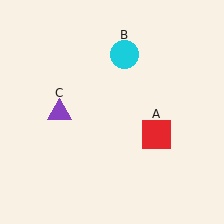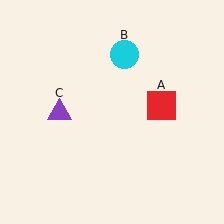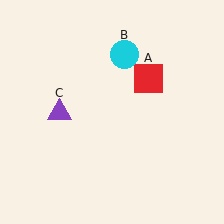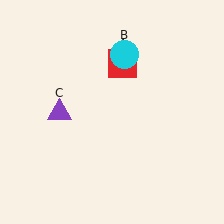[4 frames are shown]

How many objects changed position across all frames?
1 object changed position: red square (object A).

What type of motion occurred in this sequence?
The red square (object A) rotated counterclockwise around the center of the scene.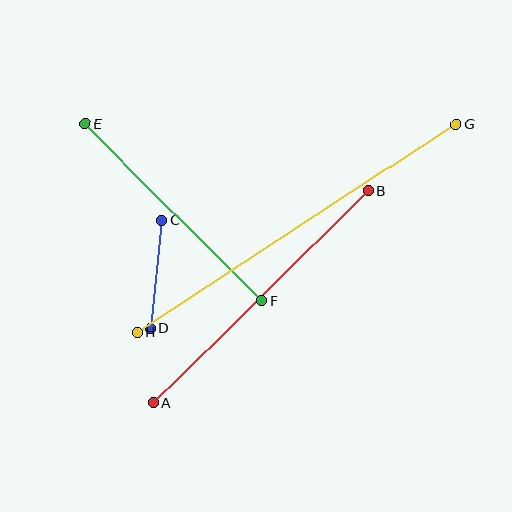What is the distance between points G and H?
The distance is approximately 381 pixels.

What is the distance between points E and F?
The distance is approximately 250 pixels.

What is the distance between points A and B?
The distance is approximately 301 pixels.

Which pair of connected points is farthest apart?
Points G and H are farthest apart.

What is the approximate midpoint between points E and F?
The midpoint is at approximately (173, 212) pixels.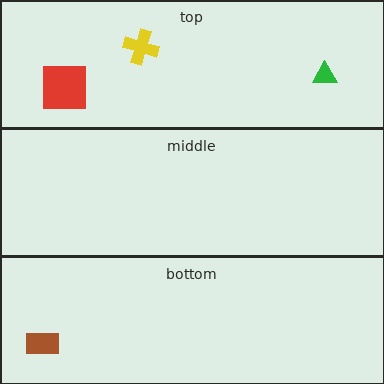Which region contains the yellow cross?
The top region.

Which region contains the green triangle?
The top region.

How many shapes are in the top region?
3.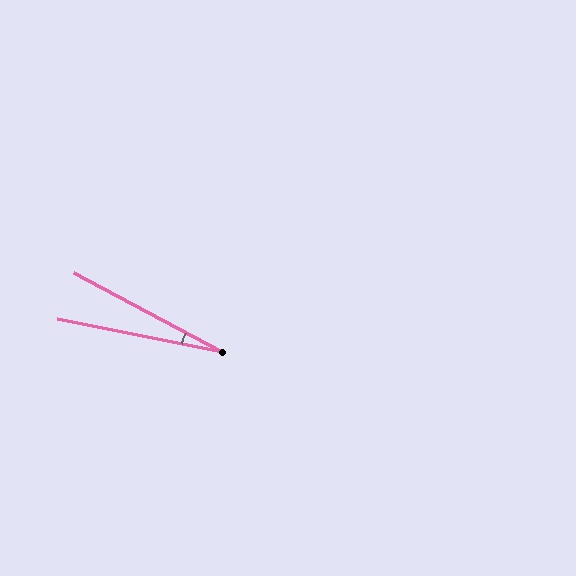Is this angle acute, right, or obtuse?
It is acute.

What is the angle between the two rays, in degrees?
Approximately 17 degrees.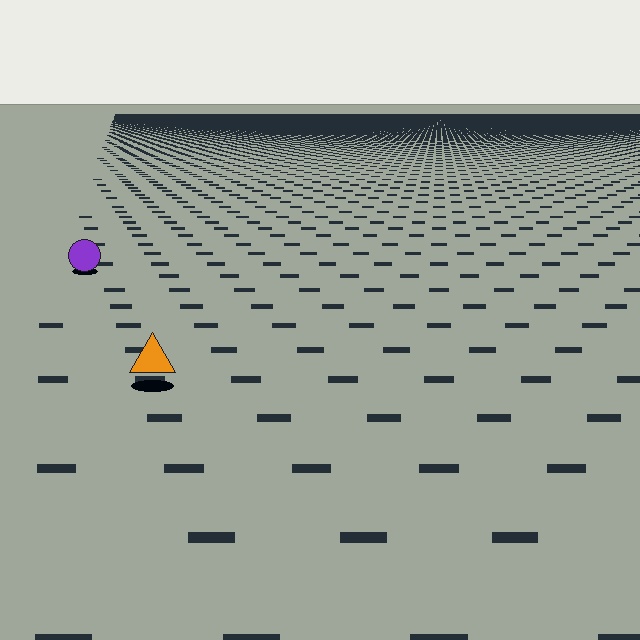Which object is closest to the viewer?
The orange triangle is closest. The texture marks near it are larger and more spread out.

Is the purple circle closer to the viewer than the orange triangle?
No. The orange triangle is closer — you can tell from the texture gradient: the ground texture is coarser near it.